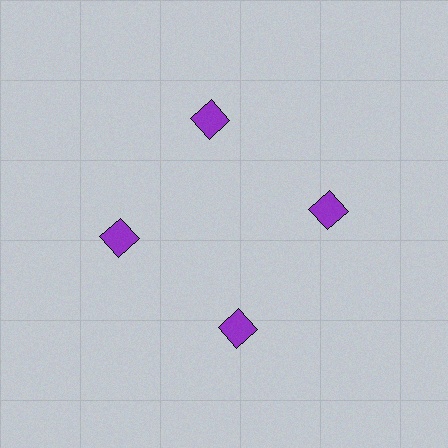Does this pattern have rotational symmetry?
Yes, this pattern has 4-fold rotational symmetry. It looks the same after rotating 90 degrees around the center.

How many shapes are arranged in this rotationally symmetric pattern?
There are 4 shapes, arranged in 4 groups of 1.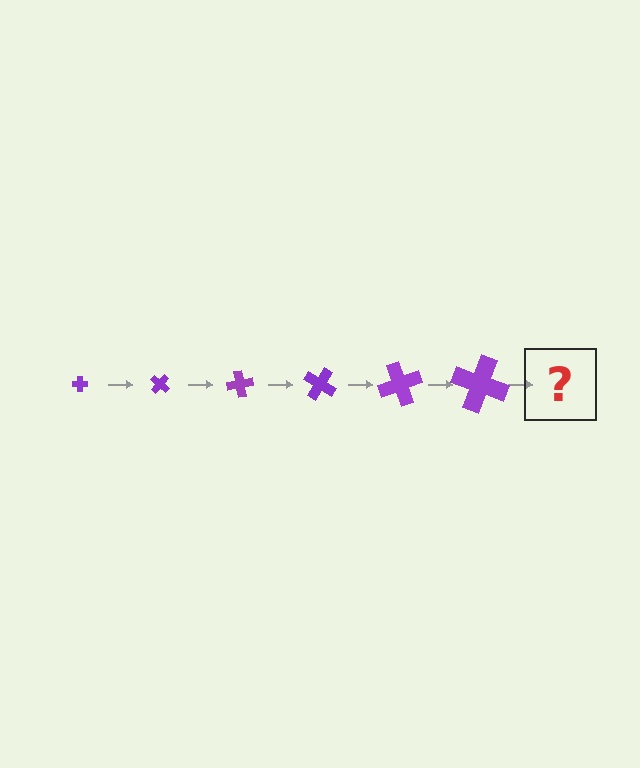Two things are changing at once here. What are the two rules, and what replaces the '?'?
The two rules are that the cross grows larger each step and it rotates 40 degrees each step. The '?' should be a cross, larger than the previous one and rotated 240 degrees from the start.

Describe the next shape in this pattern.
It should be a cross, larger than the previous one and rotated 240 degrees from the start.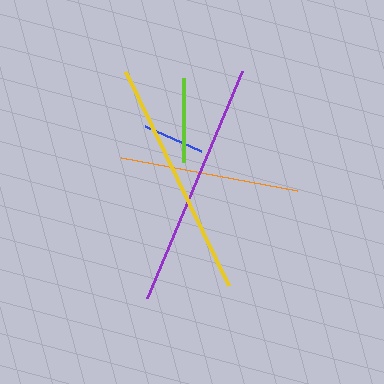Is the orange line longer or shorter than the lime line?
The orange line is longer than the lime line.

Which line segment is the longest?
The purple line is the longest at approximately 246 pixels.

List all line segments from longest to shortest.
From longest to shortest: purple, yellow, orange, lime, blue.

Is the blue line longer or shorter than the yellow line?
The yellow line is longer than the blue line.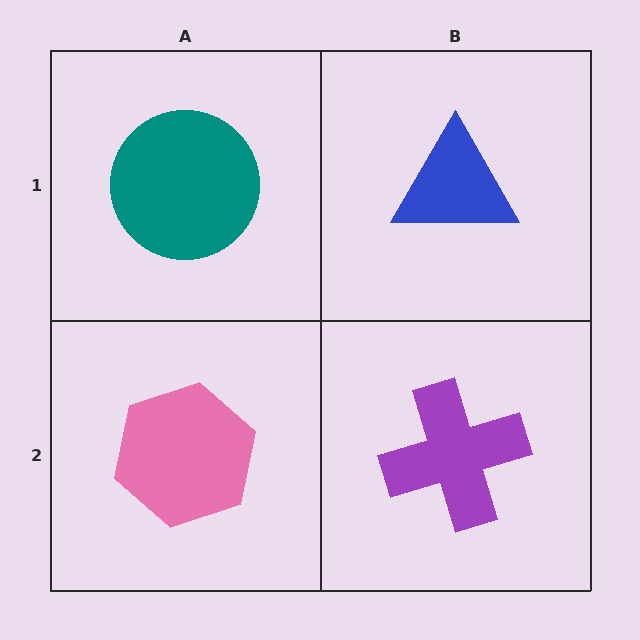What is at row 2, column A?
A pink hexagon.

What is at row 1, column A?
A teal circle.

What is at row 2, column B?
A purple cross.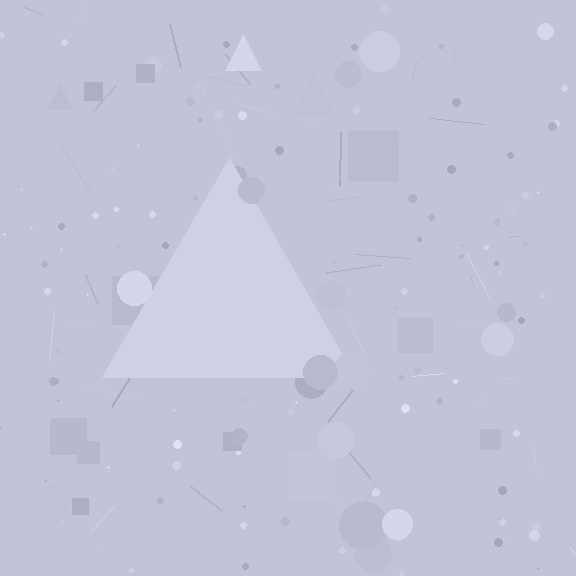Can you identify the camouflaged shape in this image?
The camouflaged shape is a triangle.